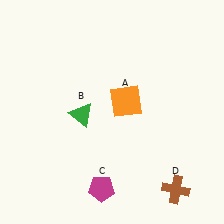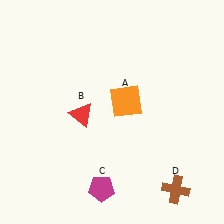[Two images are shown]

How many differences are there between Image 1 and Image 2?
There is 1 difference between the two images.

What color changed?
The triangle (B) changed from green in Image 1 to red in Image 2.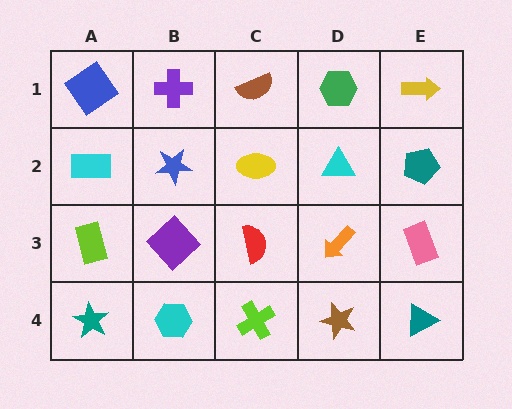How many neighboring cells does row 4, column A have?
2.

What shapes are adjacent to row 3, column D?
A cyan triangle (row 2, column D), a brown star (row 4, column D), a red semicircle (row 3, column C), a pink rectangle (row 3, column E).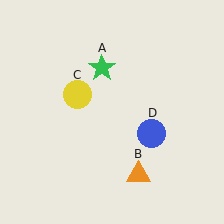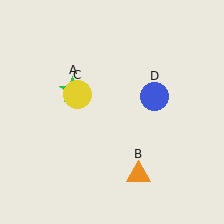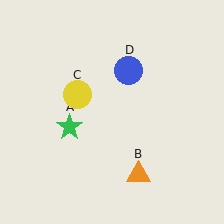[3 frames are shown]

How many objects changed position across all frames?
2 objects changed position: green star (object A), blue circle (object D).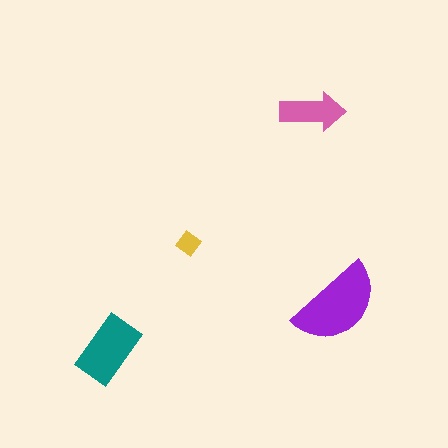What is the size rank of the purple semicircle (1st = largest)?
1st.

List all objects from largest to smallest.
The purple semicircle, the teal rectangle, the pink arrow, the yellow diamond.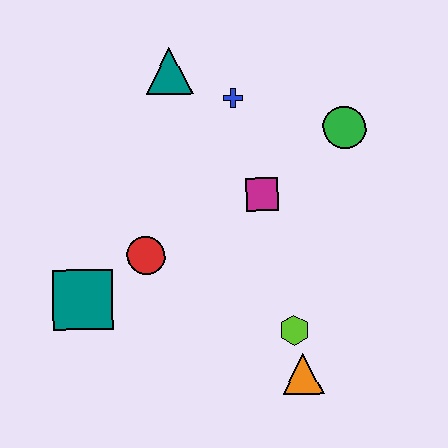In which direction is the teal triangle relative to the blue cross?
The teal triangle is to the left of the blue cross.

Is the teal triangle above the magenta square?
Yes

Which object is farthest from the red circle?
The green circle is farthest from the red circle.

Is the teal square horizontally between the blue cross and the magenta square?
No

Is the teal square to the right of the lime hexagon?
No